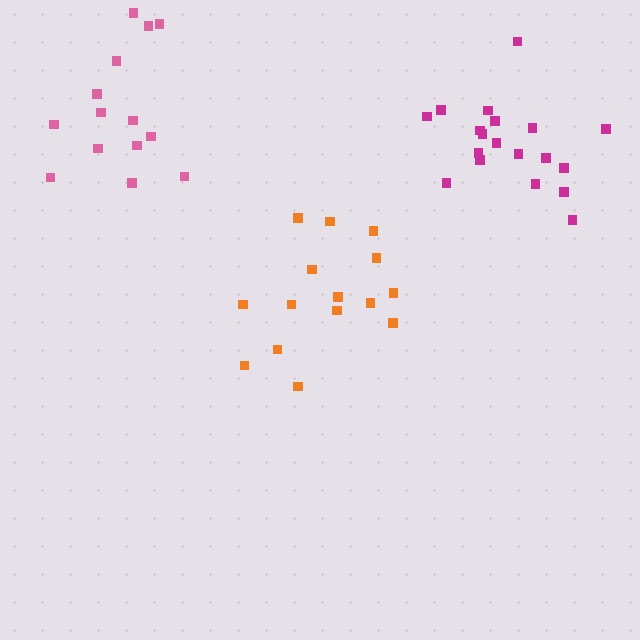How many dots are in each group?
Group 1: 19 dots, Group 2: 14 dots, Group 3: 15 dots (48 total).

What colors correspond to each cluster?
The clusters are colored: magenta, pink, orange.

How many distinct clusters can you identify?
There are 3 distinct clusters.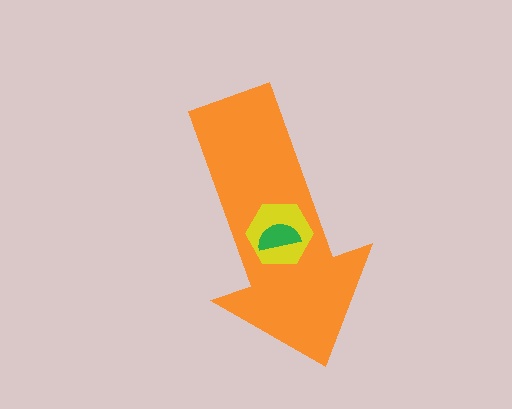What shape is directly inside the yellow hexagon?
The green semicircle.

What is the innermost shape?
The green semicircle.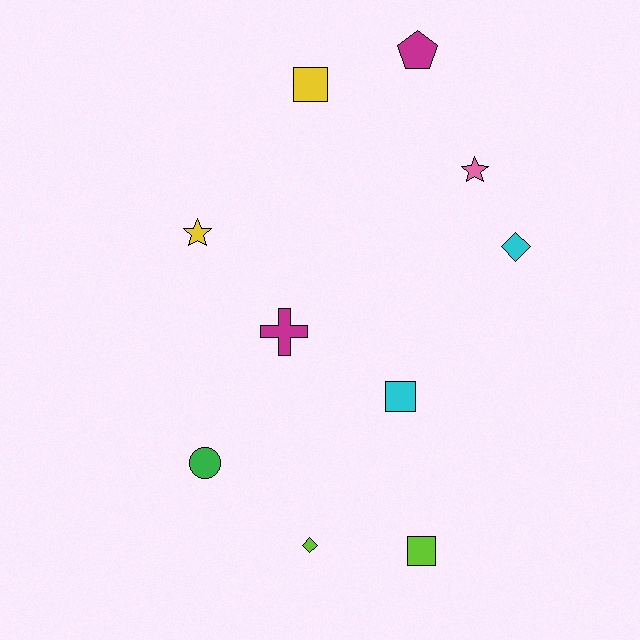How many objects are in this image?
There are 10 objects.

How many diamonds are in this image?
There are 2 diamonds.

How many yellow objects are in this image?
There are 2 yellow objects.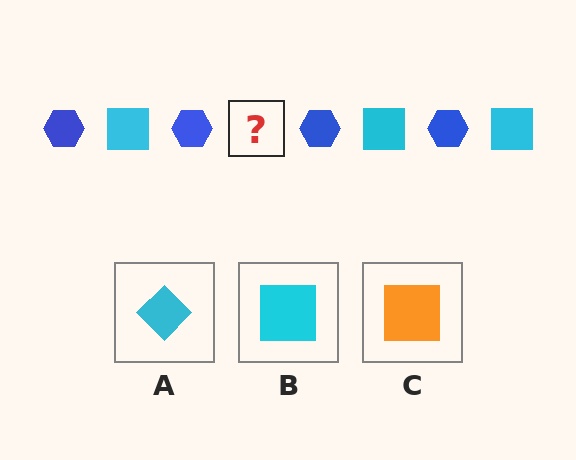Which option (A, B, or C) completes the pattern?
B.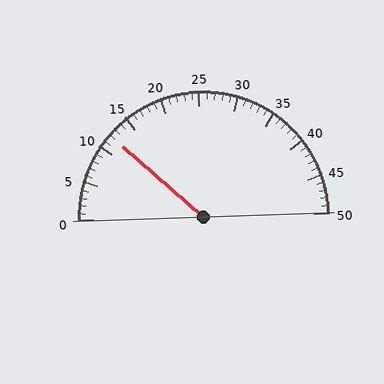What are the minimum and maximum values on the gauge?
The gauge ranges from 0 to 50.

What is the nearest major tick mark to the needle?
The nearest major tick mark is 10.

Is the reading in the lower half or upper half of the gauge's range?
The reading is in the lower half of the range (0 to 50).